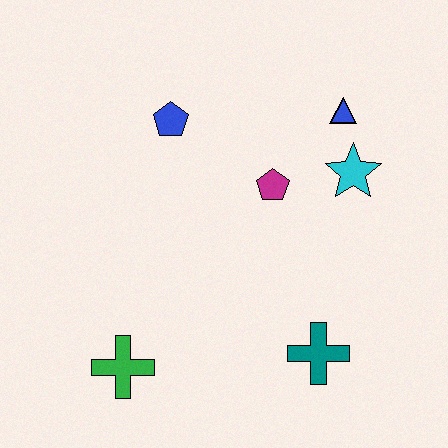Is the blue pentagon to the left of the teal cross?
Yes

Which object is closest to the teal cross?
The magenta pentagon is closest to the teal cross.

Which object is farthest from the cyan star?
The green cross is farthest from the cyan star.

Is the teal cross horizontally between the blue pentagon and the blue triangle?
Yes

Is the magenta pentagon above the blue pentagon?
No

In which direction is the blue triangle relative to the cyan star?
The blue triangle is above the cyan star.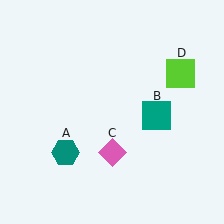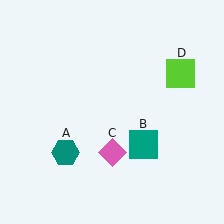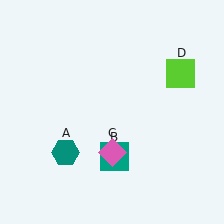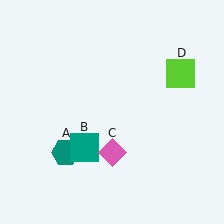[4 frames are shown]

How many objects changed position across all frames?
1 object changed position: teal square (object B).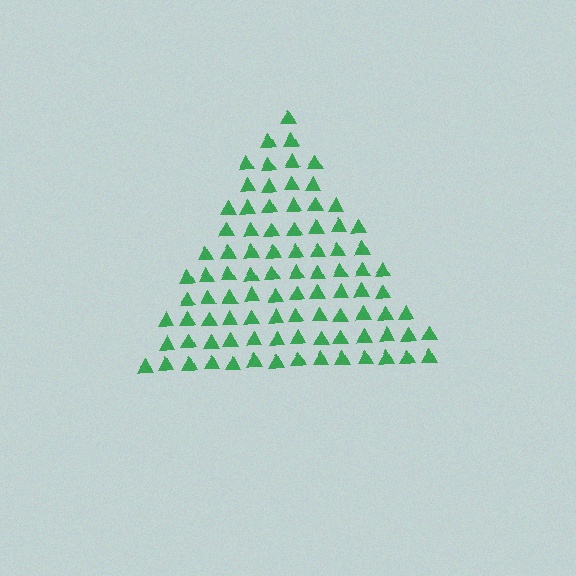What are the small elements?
The small elements are triangles.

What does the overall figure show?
The overall figure shows a triangle.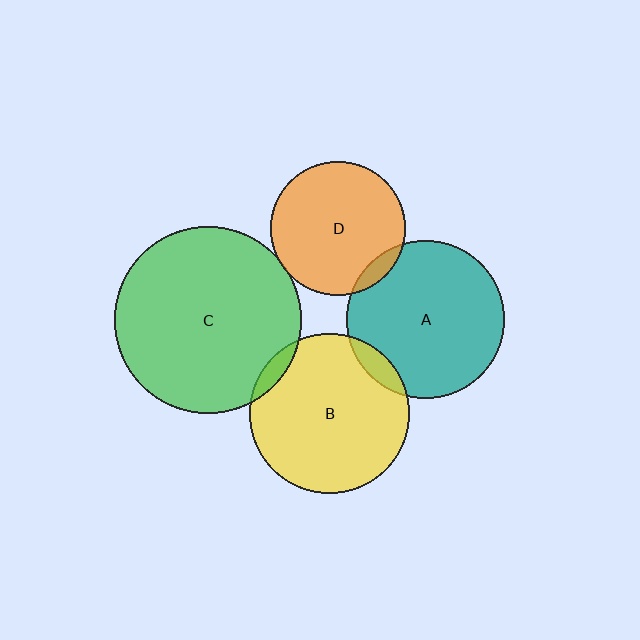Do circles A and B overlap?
Yes.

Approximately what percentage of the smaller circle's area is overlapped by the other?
Approximately 5%.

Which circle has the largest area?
Circle C (green).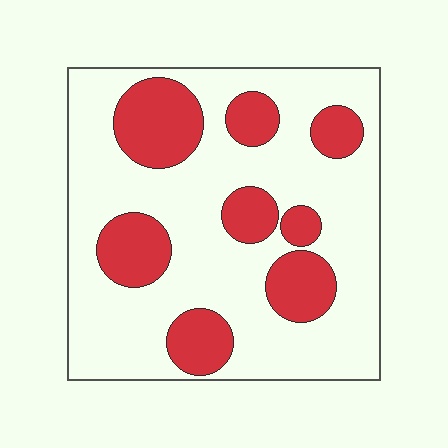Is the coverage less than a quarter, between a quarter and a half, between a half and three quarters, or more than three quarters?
Between a quarter and a half.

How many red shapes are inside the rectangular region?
8.